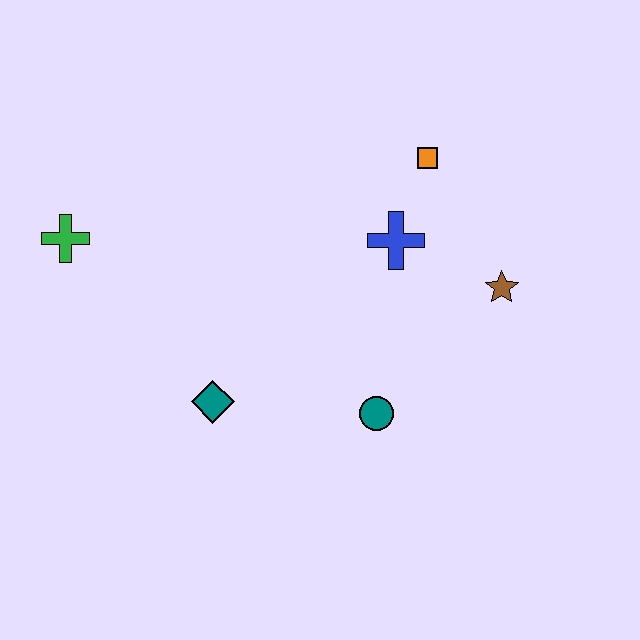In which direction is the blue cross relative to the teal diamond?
The blue cross is to the right of the teal diamond.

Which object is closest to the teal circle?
The teal diamond is closest to the teal circle.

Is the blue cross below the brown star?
No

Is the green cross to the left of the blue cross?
Yes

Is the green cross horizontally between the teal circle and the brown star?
No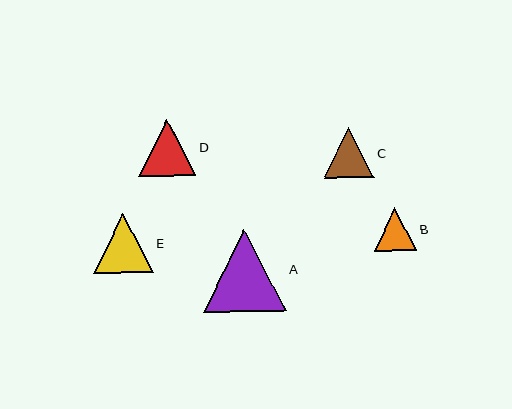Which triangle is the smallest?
Triangle B is the smallest with a size of approximately 43 pixels.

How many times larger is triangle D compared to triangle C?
Triangle D is approximately 1.1 times the size of triangle C.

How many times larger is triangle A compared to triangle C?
Triangle A is approximately 1.7 times the size of triangle C.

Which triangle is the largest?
Triangle A is the largest with a size of approximately 83 pixels.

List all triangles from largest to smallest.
From largest to smallest: A, E, D, C, B.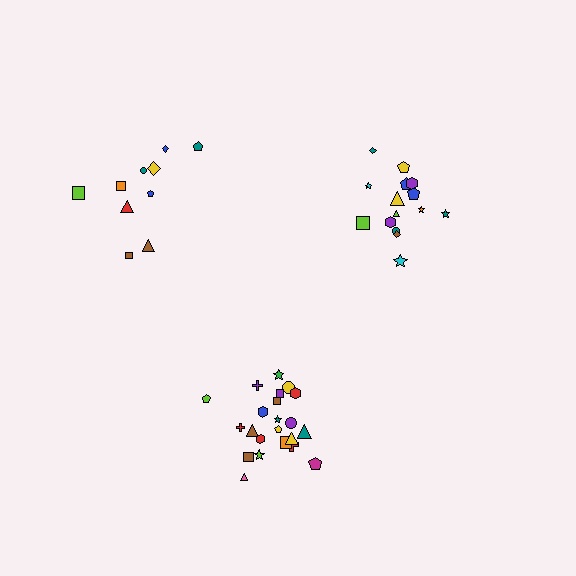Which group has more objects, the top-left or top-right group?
The top-right group.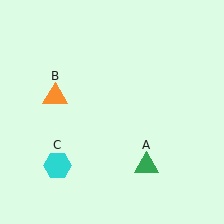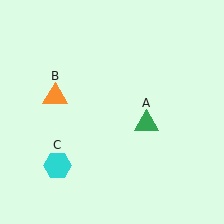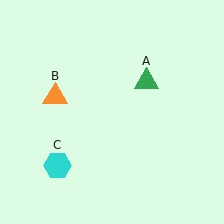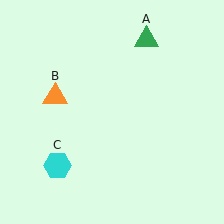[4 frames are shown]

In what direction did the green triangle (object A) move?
The green triangle (object A) moved up.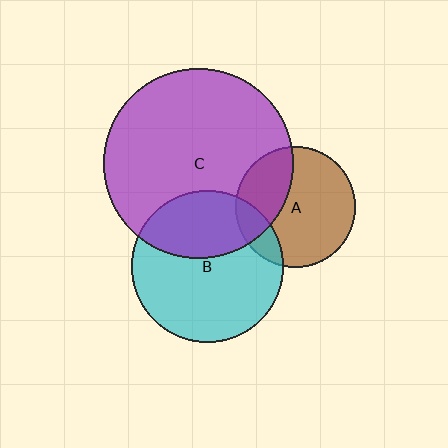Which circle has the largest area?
Circle C (purple).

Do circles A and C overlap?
Yes.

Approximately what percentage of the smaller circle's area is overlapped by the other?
Approximately 30%.